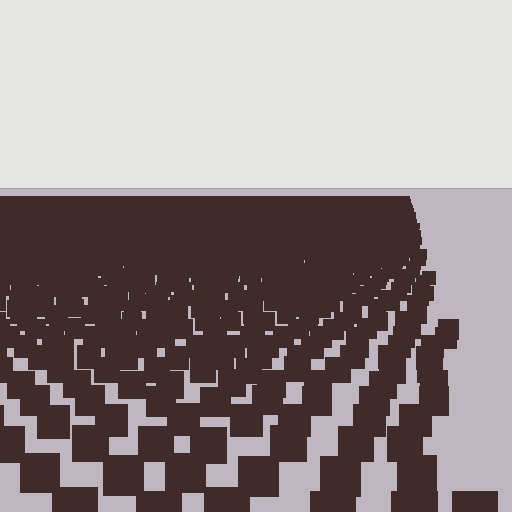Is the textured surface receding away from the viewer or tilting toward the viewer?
The surface is receding away from the viewer. Texture elements get smaller and denser toward the top.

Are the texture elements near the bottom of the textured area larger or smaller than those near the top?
Larger. Near the bottom, elements are closer to the viewer and appear at a bigger on-screen size.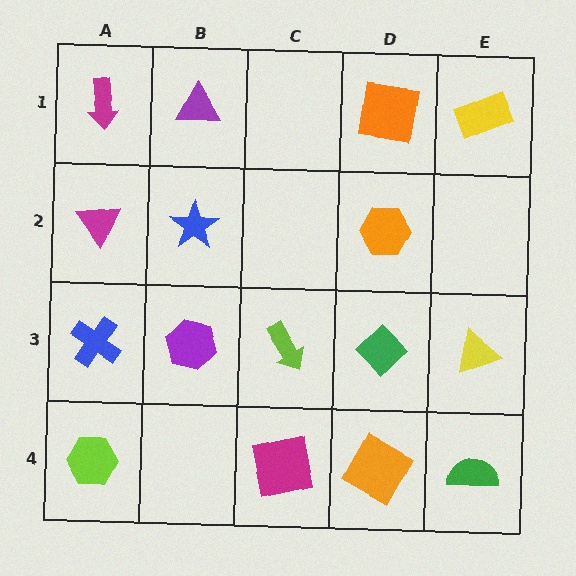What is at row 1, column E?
A yellow rectangle.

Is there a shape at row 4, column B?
No, that cell is empty.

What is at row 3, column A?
A blue cross.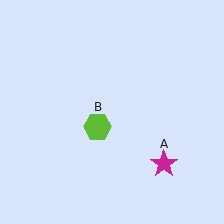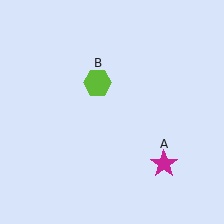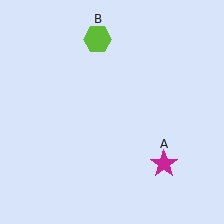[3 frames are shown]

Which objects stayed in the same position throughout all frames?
Magenta star (object A) remained stationary.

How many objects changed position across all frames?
1 object changed position: lime hexagon (object B).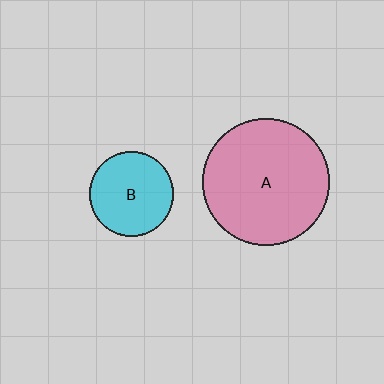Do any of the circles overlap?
No, none of the circles overlap.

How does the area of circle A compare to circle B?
Approximately 2.3 times.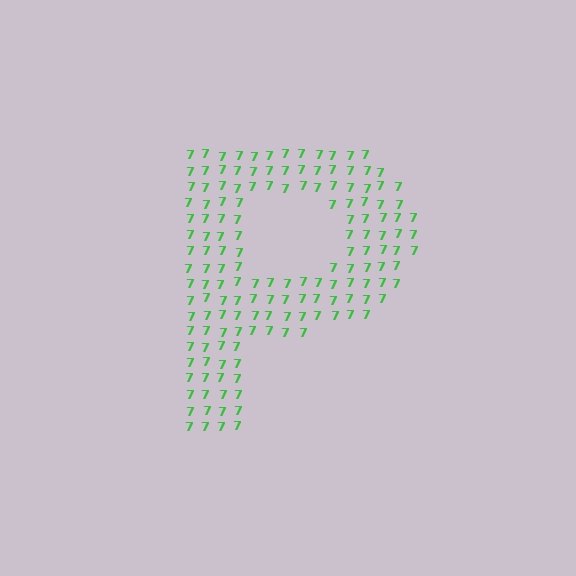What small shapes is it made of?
It is made of small digit 7's.